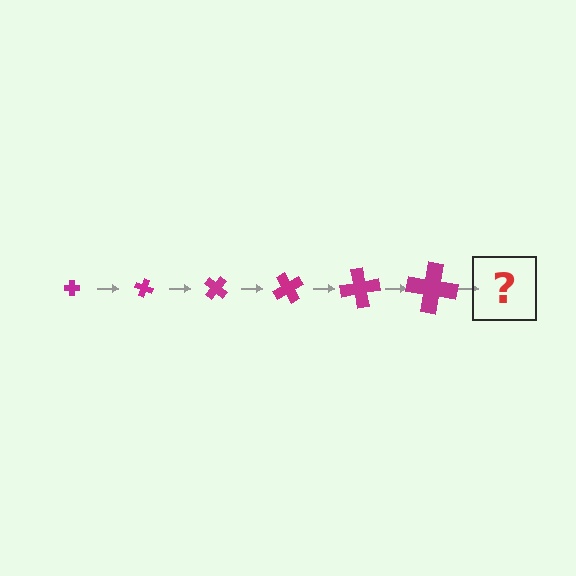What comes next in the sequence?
The next element should be a cross, larger than the previous one and rotated 120 degrees from the start.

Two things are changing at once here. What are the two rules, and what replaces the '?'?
The two rules are that the cross grows larger each step and it rotates 20 degrees each step. The '?' should be a cross, larger than the previous one and rotated 120 degrees from the start.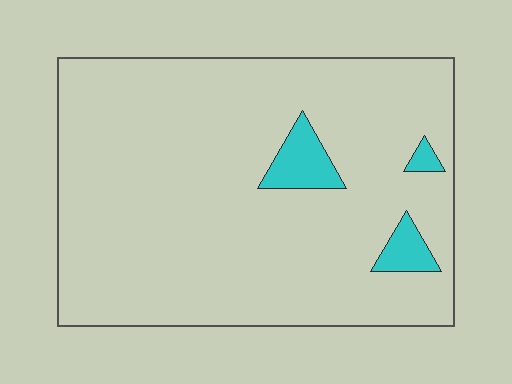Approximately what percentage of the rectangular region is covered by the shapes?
Approximately 5%.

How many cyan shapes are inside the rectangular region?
3.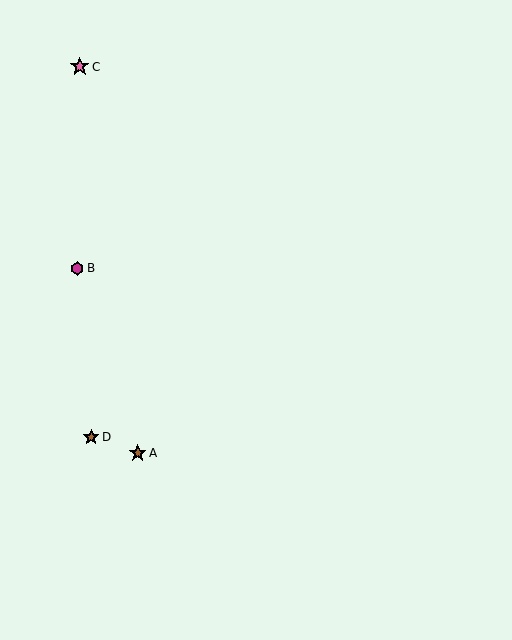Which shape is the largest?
The pink star (labeled C) is the largest.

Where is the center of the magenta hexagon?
The center of the magenta hexagon is at (77, 268).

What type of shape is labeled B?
Shape B is a magenta hexagon.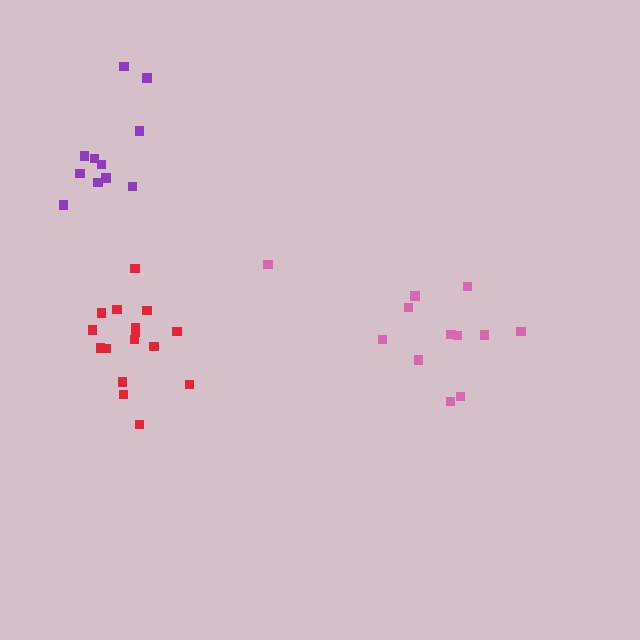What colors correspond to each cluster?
The clusters are colored: purple, pink, red.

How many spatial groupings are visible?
There are 3 spatial groupings.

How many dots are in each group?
Group 1: 11 dots, Group 2: 12 dots, Group 3: 16 dots (39 total).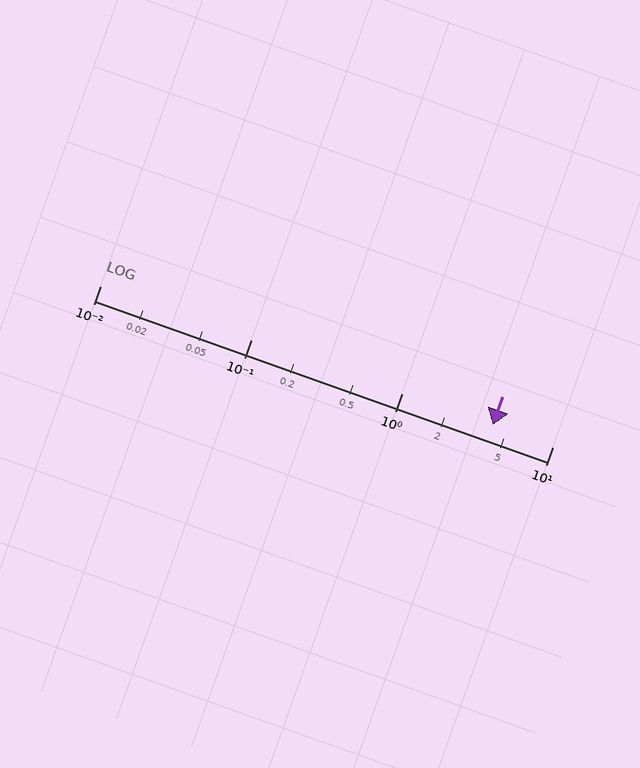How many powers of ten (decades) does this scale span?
The scale spans 3 decades, from 0.01 to 10.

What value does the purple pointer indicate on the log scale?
The pointer indicates approximately 4.